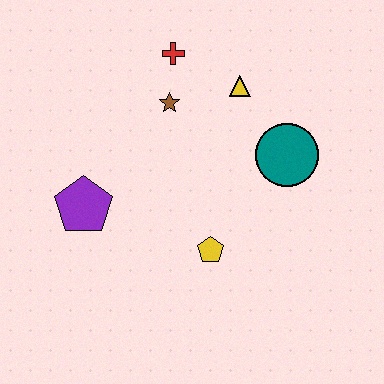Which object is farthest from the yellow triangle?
The purple pentagon is farthest from the yellow triangle.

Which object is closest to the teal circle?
The yellow triangle is closest to the teal circle.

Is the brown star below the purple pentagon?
No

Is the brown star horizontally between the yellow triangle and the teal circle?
No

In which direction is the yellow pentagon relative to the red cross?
The yellow pentagon is below the red cross.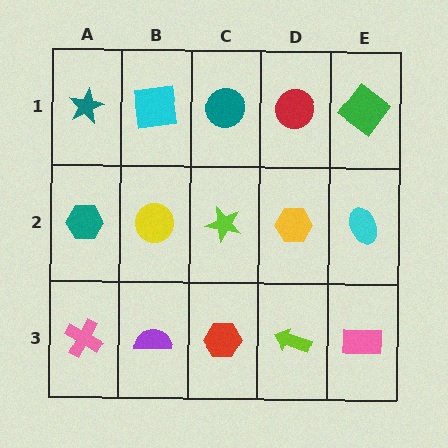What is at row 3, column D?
A lime arrow.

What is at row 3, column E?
A pink rectangle.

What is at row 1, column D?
A red circle.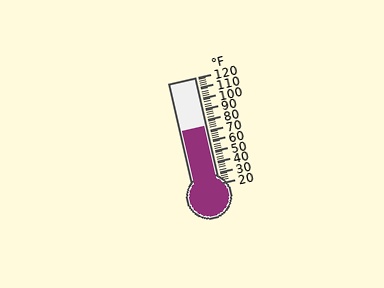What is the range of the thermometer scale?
The thermometer scale ranges from 20°F to 120°F.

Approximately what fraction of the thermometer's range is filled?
The thermometer is filled to approximately 55% of its range.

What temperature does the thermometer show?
The thermometer shows approximately 74°F.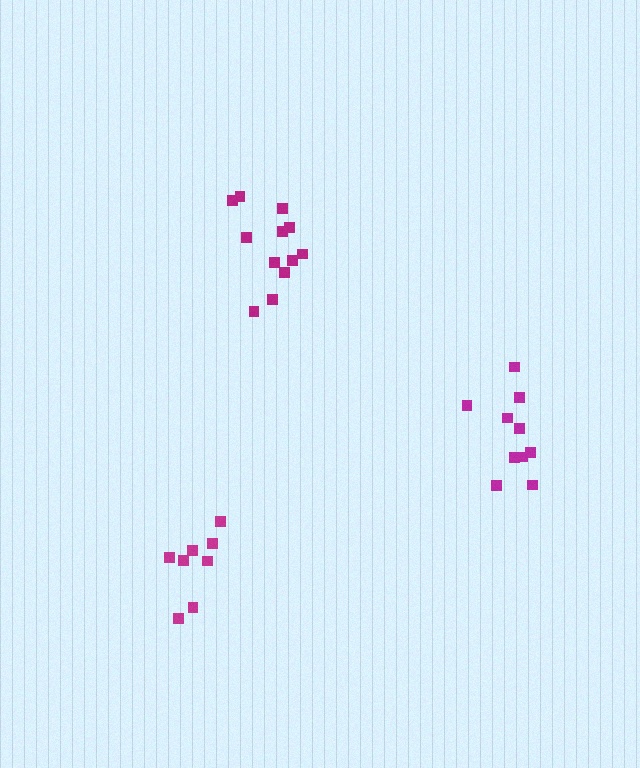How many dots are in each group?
Group 1: 8 dots, Group 2: 12 dots, Group 3: 10 dots (30 total).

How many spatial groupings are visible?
There are 3 spatial groupings.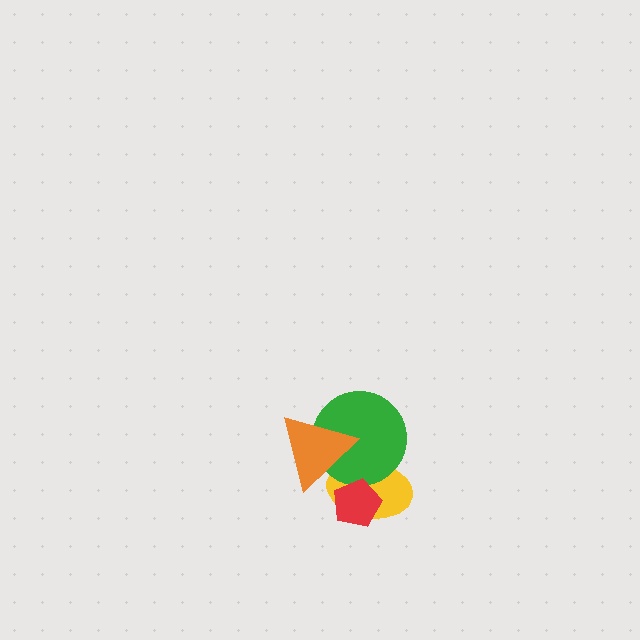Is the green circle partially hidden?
Yes, it is partially covered by another shape.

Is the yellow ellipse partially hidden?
Yes, it is partially covered by another shape.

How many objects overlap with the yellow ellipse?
3 objects overlap with the yellow ellipse.